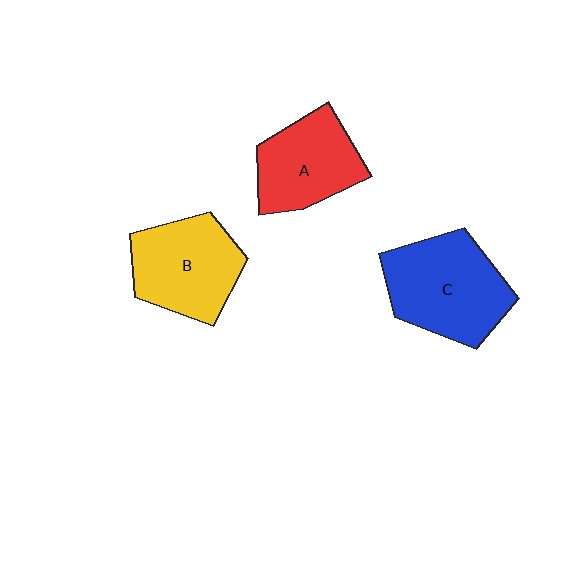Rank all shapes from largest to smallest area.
From largest to smallest: C (blue), B (yellow), A (red).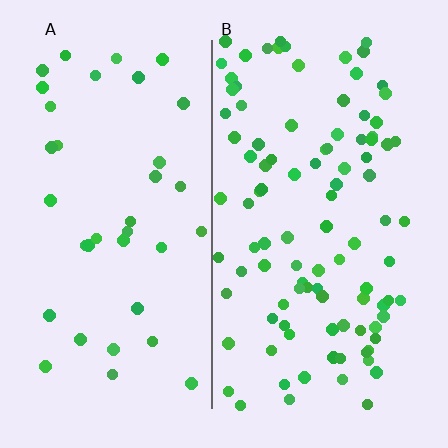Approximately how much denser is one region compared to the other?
Approximately 2.7× — region B over region A.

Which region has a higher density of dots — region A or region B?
B (the right).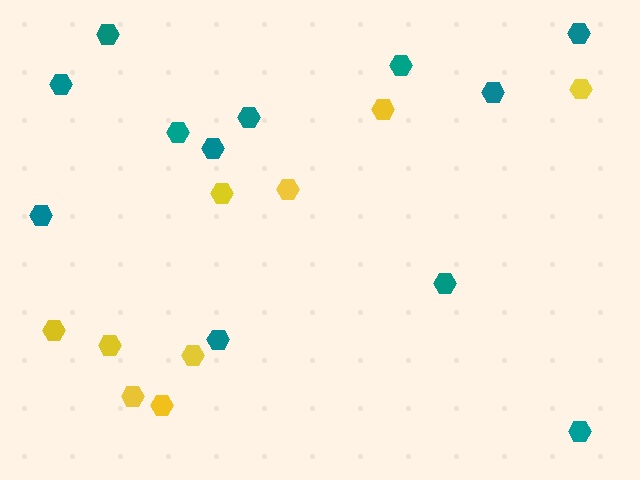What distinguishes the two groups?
There are 2 groups: one group of teal hexagons (12) and one group of yellow hexagons (9).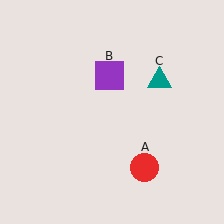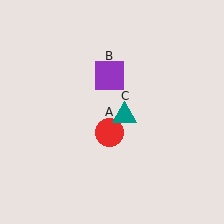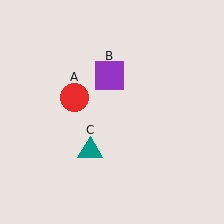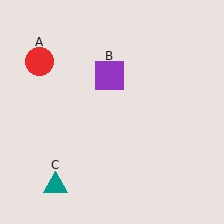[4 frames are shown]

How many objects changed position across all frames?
2 objects changed position: red circle (object A), teal triangle (object C).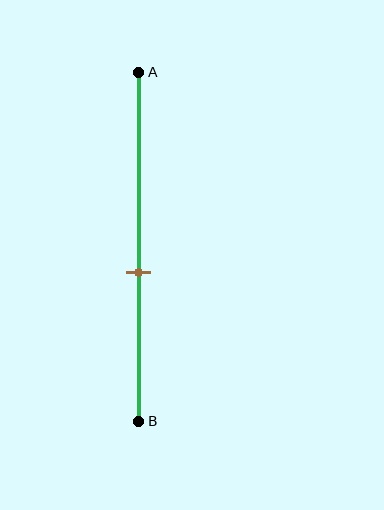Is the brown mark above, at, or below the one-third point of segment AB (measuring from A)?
The brown mark is below the one-third point of segment AB.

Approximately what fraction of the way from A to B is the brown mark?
The brown mark is approximately 55% of the way from A to B.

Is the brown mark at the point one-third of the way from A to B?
No, the mark is at about 55% from A, not at the 33% one-third point.